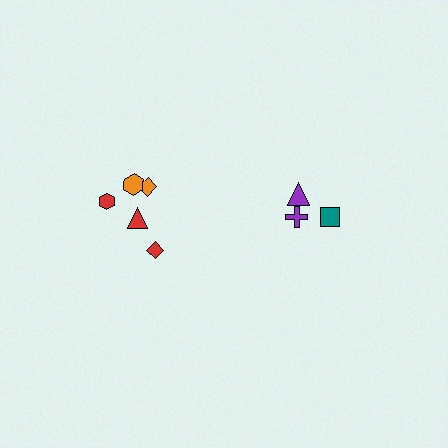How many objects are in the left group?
There are 5 objects.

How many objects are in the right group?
There are 3 objects.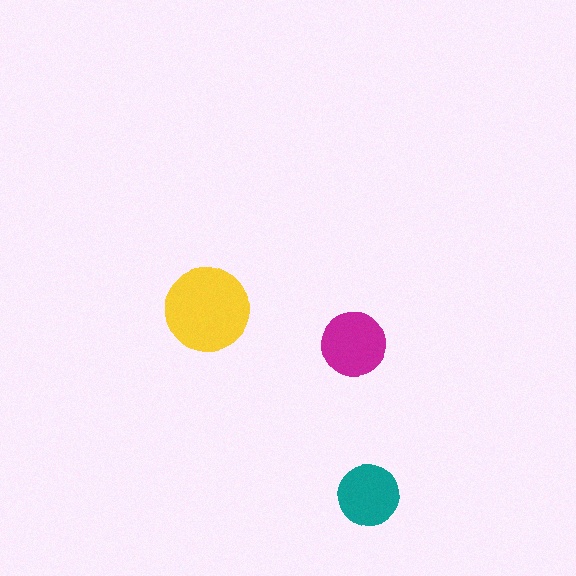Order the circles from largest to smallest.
the yellow one, the magenta one, the teal one.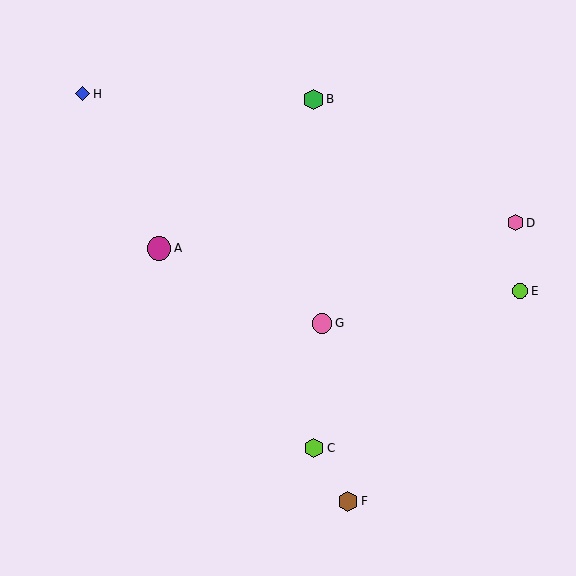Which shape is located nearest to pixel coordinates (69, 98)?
The blue diamond (labeled H) at (83, 94) is nearest to that location.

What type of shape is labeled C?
Shape C is a lime hexagon.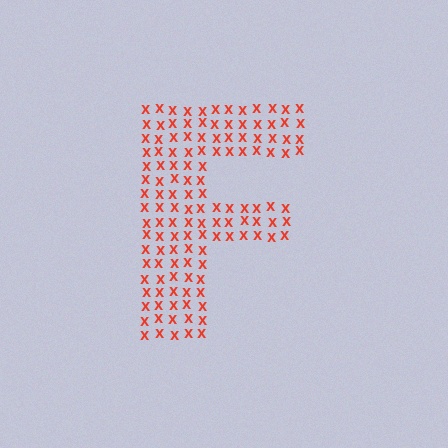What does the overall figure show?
The overall figure shows the letter F.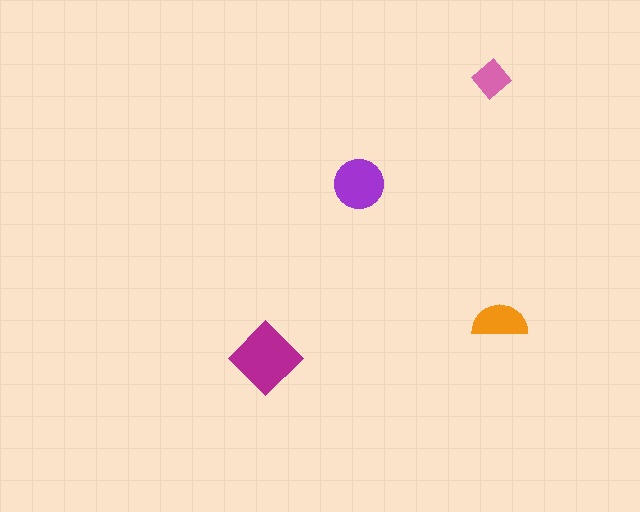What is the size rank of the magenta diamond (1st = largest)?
1st.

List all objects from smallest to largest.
The pink diamond, the orange semicircle, the purple circle, the magenta diamond.